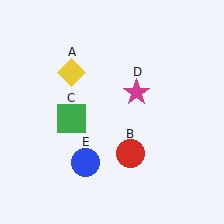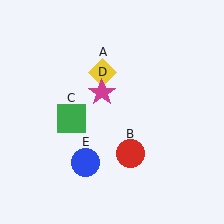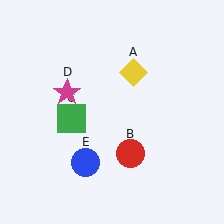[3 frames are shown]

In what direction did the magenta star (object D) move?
The magenta star (object D) moved left.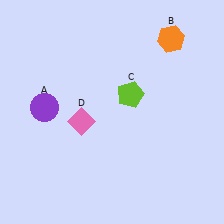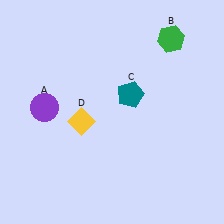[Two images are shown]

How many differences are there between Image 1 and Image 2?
There are 3 differences between the two images.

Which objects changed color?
B changed from orange to green. C changed from lime to teal. D changed from pink to yellow.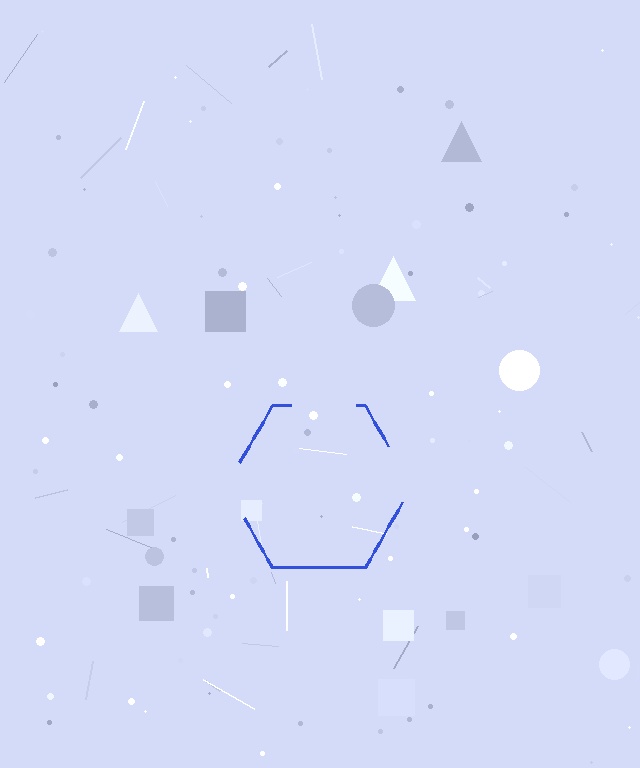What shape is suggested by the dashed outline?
The dashed outline suggests a hexagon.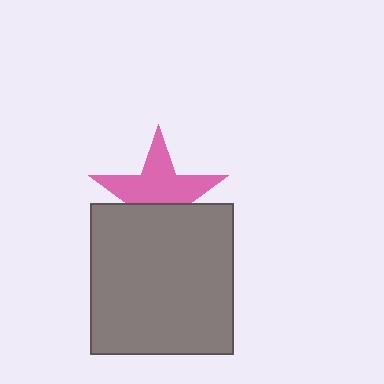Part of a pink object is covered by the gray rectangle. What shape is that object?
It is a star.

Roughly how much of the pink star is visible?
About half of it is visible (roughly 60%).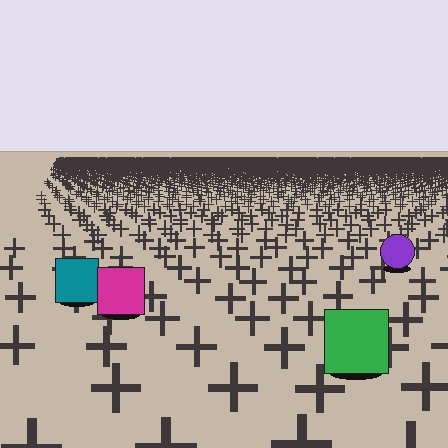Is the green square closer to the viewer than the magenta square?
Yes. The green square is closer — you can tell from the texture gradient: the ground texture is coarser near it.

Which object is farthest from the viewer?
The purple circle is farthest from the viewer. It appears smaller and the ground texture around it is denser.